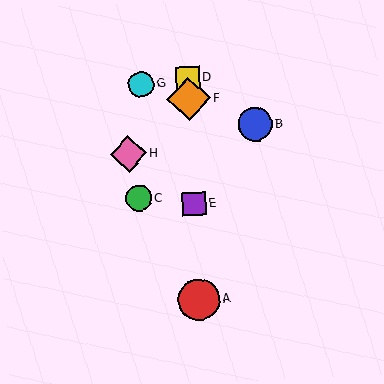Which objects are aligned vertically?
Objects A, D, E, F are aligned vertically.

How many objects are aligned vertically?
4 objects (A, D, E, F) are aligned vertically.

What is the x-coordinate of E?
Object E is at x≈194.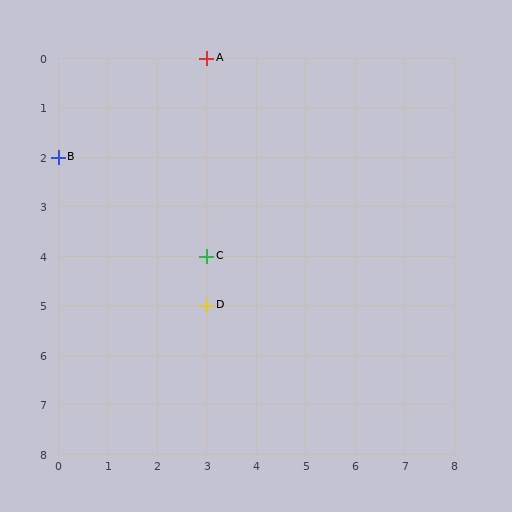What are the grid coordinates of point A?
Point A is at grid coordinates (3, 0).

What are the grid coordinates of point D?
Point D is at grid coordinates (3, 5).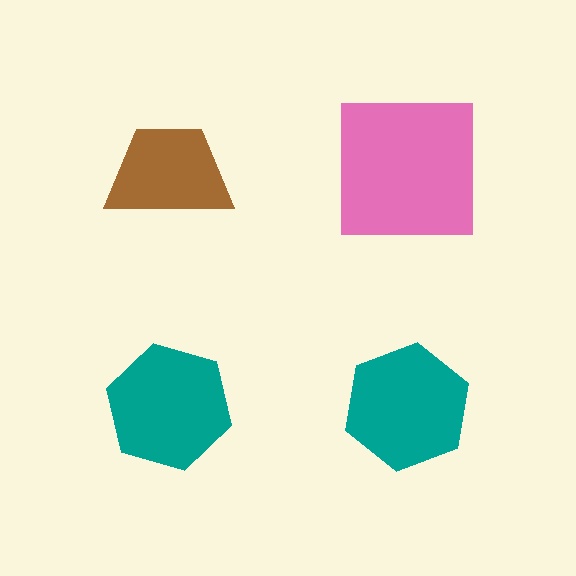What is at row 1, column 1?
A brown trapezoid.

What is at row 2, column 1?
A teal hexagon.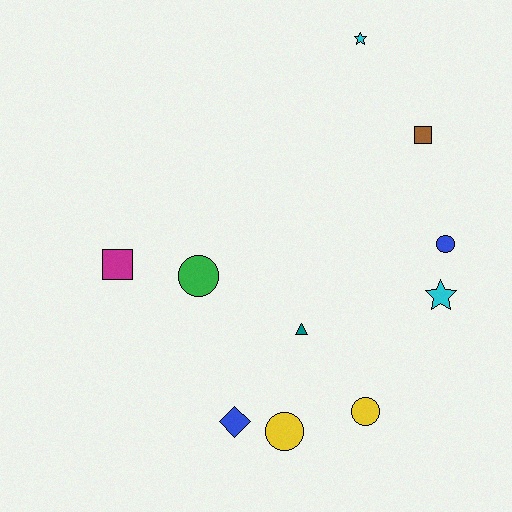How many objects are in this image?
There are 10 objects.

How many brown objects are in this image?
There is 1 brown object.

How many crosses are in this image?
There are no crosses.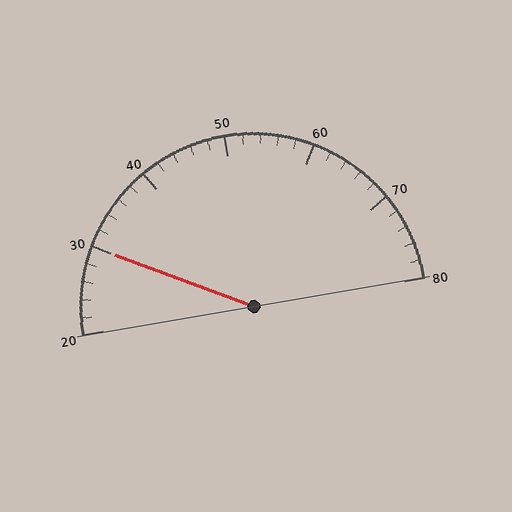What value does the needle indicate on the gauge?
The needle indicates approximately 30.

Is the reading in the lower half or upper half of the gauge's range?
The reading is in the lower half of the range (20 to 80).